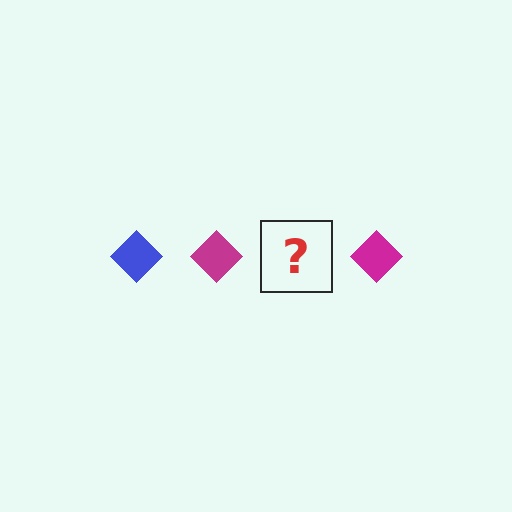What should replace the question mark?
The question mark should be replaced with a blue diamond.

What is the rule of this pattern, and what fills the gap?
The rule is that the pattern cycles through blue, magenta diamonds. The gap should be filled with a blue diamond.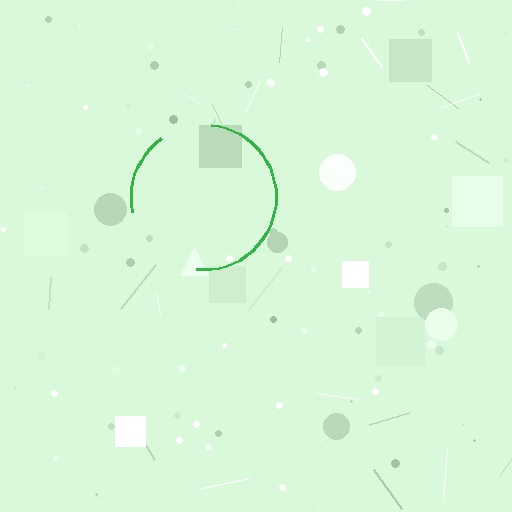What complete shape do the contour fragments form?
The contour fragments form a circle.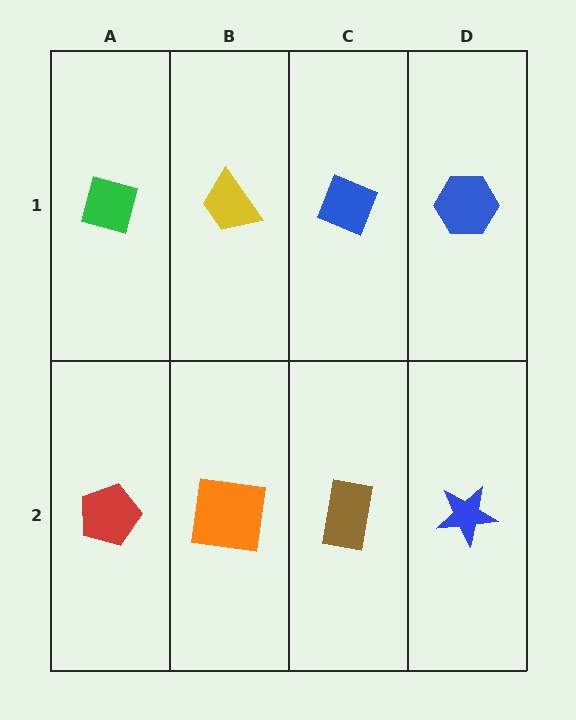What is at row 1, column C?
A blue diamond.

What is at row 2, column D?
A blue star.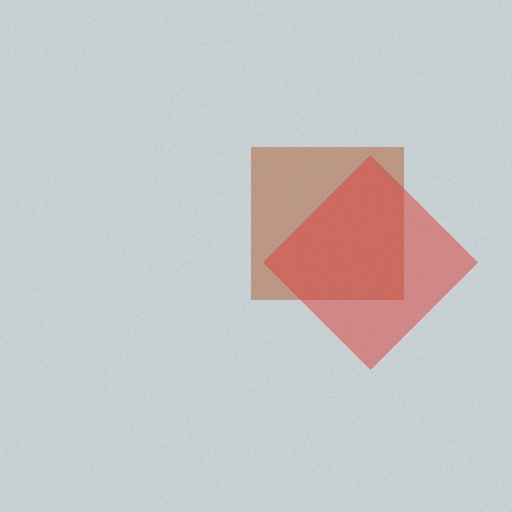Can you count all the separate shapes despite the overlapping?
Yes, there are 2 separate shapes.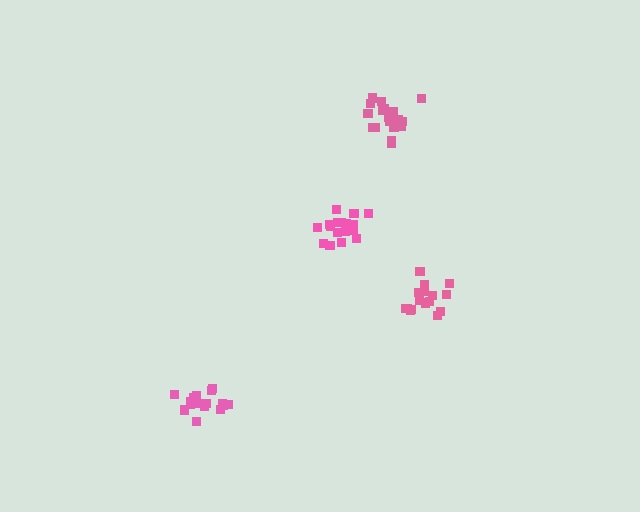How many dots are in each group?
Group 1: 16 dots, Group 2: 16 dots, Group 3: 20 dots, Group 4: 21 dots (73 total).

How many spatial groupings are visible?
There are 4 spatial groupings.